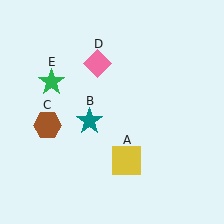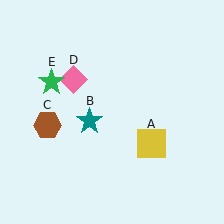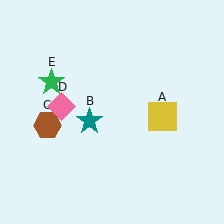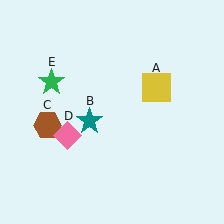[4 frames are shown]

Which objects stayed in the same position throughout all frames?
Teal star (object B) and brown hexagon (object C) and green star (object E) remained stationary.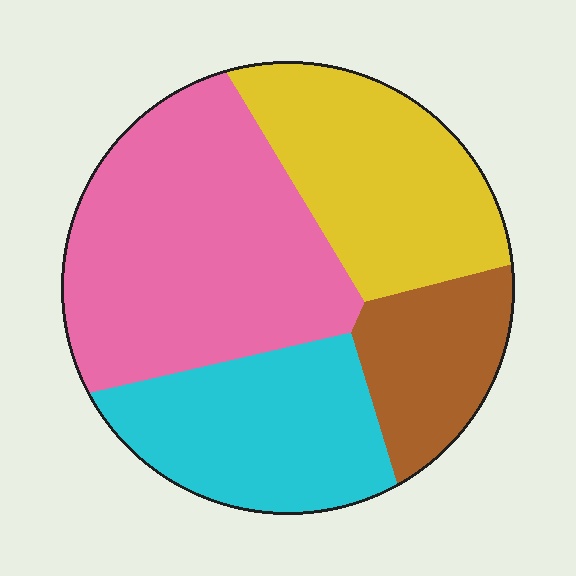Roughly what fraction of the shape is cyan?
Cyan covers around 25% of the shape.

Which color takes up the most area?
Pink, at roughly 40%.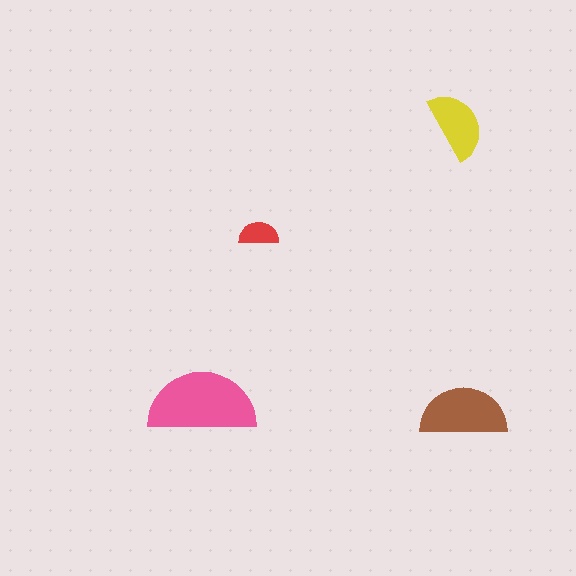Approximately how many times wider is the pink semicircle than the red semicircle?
About 2.5 times wider.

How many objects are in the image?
There are 4 objects in the image.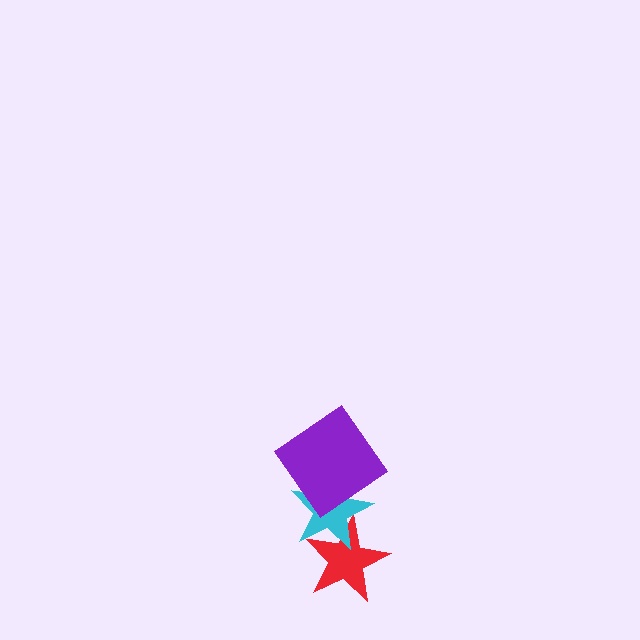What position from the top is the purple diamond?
The purple diamond is 1st from the top.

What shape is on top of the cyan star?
The purple diamond is on top of the cyan star.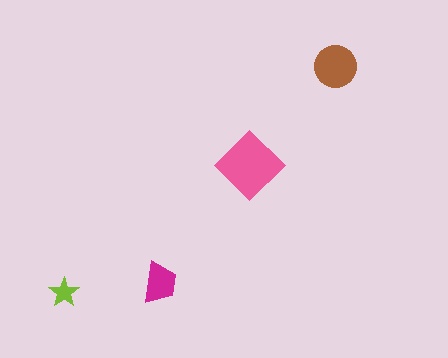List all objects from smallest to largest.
The lime star, the magenta trapezoid, the brown circle, the pink diamond.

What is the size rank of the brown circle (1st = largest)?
2nd.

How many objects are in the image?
There are 4 objects in the image.